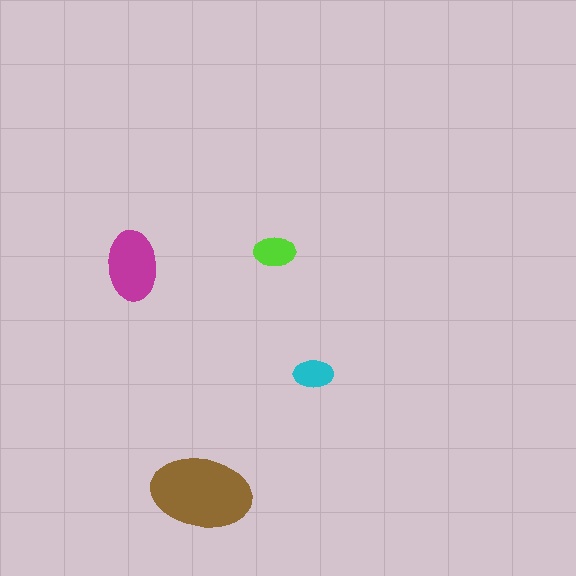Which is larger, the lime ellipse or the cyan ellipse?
The lime one.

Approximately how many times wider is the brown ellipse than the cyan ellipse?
About 2.5 times wider.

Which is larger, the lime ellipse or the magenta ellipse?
The magenta one.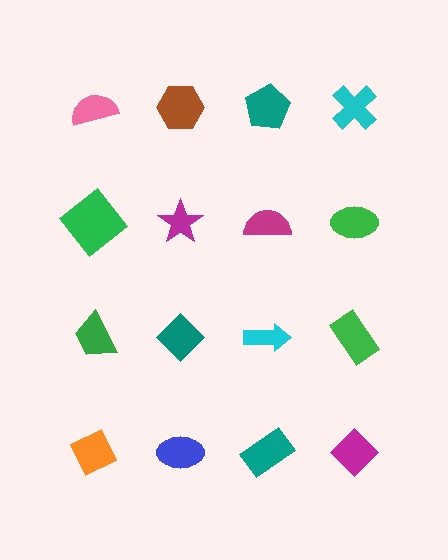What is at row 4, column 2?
A blue ellipse.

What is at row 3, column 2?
A teal diamond.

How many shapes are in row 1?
4 shapes.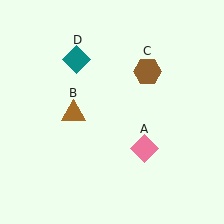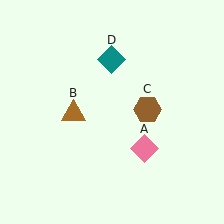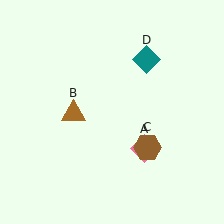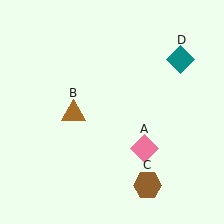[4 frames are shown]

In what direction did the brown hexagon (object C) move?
The brown hexagon (object C) moved down.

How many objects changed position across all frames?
2 objects changed position: brown hexagon (object C), teal diamond (object D).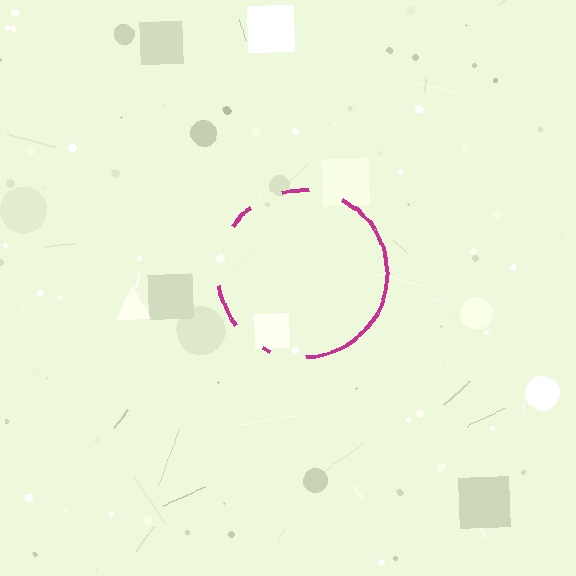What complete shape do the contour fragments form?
The contour fragments form a circle.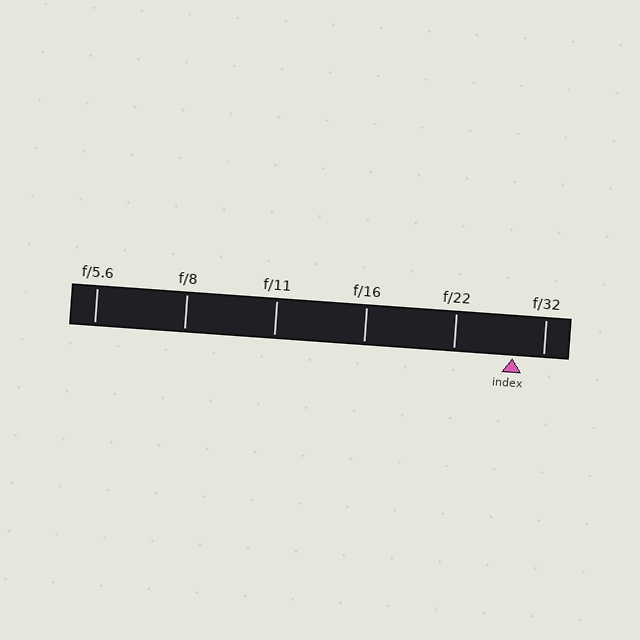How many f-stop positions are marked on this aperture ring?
There are 6 f-stop positions marked.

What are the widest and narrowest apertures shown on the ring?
The widest aperture shown is f/5.6 and the narrowest is f/32.